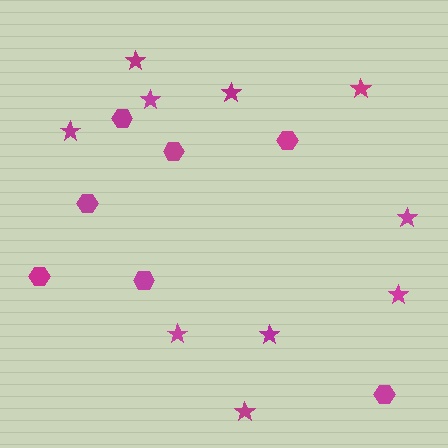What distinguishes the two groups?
There are 2 groups: one group of hexagons (7) and one group of stars (10).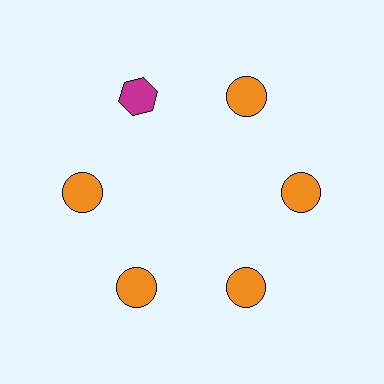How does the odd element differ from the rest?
It differs in both color (magenta instead of orange) and shape (hexagon instead of circle).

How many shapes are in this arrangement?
There are 6 shapes arranged in a ring pattern.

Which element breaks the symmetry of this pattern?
The magenta hexagon at roughly the 11 o'clock position breaks the symmetry. All other shapes are orange circles.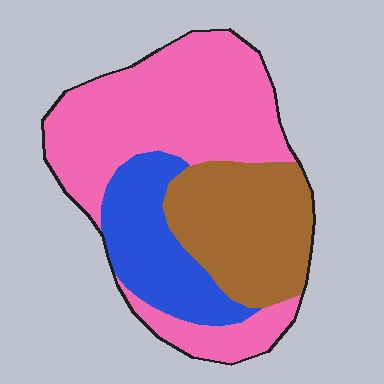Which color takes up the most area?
Pink, at roughly 50%.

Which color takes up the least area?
Blue, at roughly 20%.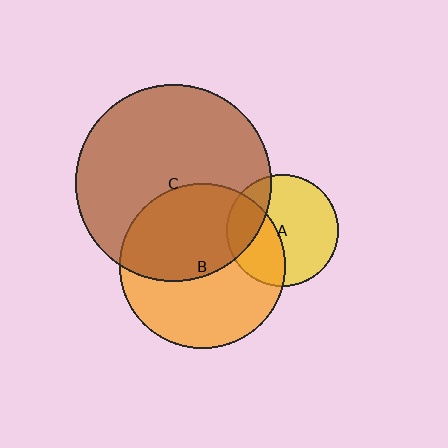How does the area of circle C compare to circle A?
Approximately 3.1 times.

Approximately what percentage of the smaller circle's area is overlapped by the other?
Approximately 35%.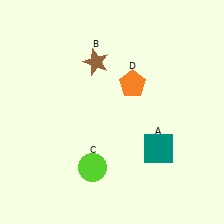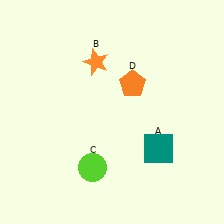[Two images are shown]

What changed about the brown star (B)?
In Image 1, B is brown. In Image 2, it changed to orange.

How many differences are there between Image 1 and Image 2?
There is 1 difference between the two images.